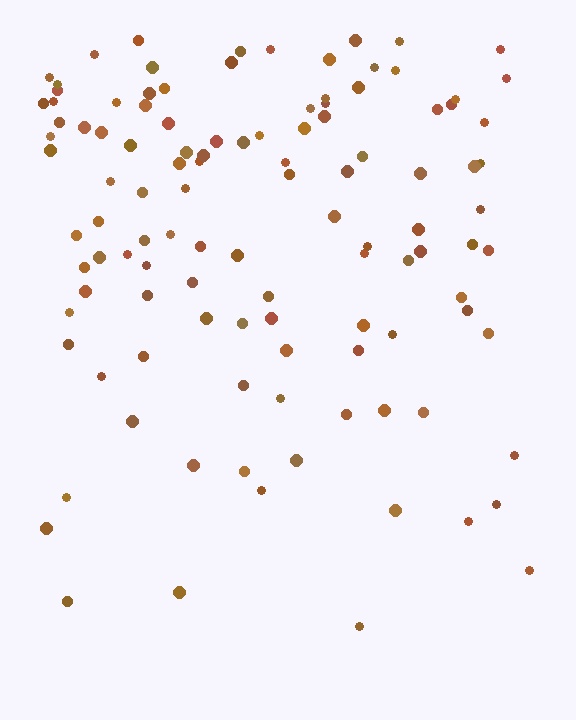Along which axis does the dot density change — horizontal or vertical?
Vertical.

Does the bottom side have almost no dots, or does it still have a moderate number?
Still a moderate number, just noticeably fewer than the top.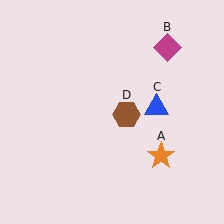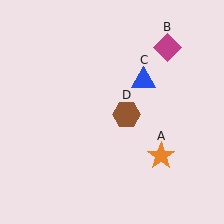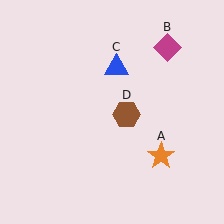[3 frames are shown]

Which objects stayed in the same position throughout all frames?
Orange star (object A) and magenta diamond (object B) and brown hexagon (object D) remained stationary.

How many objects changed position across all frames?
1 object changed position: blue triangle (object C).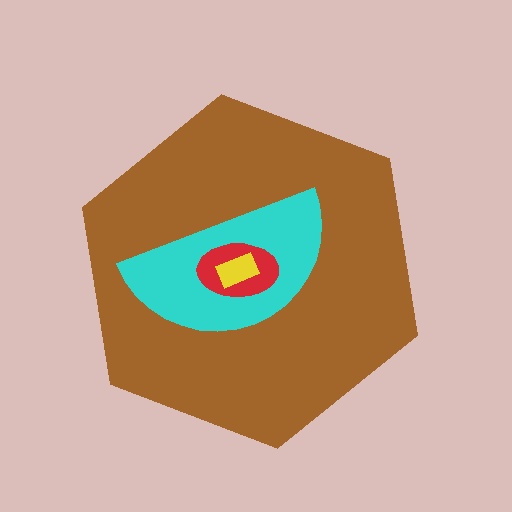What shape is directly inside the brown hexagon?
The cyan semicircle.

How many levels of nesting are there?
4.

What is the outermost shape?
The brown hexagon.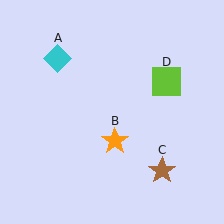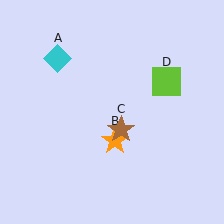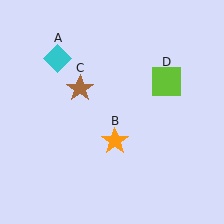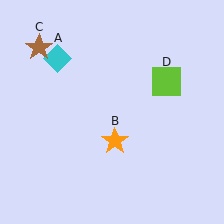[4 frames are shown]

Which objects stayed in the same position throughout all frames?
Cyan diamond (object A) and orange star (object B) and lime square (object D) remained stationary.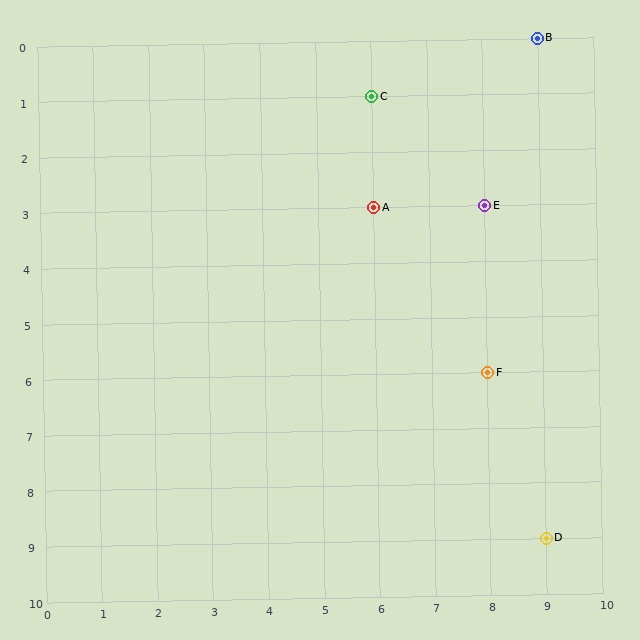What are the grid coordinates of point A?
Point A is at grid coordinates (6, 3).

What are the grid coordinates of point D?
Point D is at grid coordinates (9, 9).